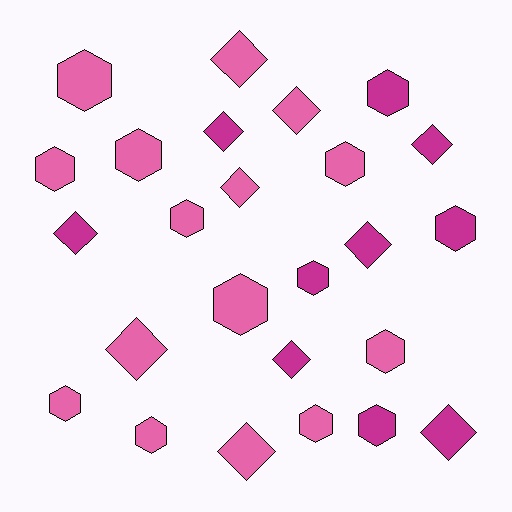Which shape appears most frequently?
Hexagon, with 14 objects.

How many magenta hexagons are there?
There are 4 magenta hexagons.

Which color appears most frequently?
Pink, with 15 objects.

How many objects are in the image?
There are 25 objects.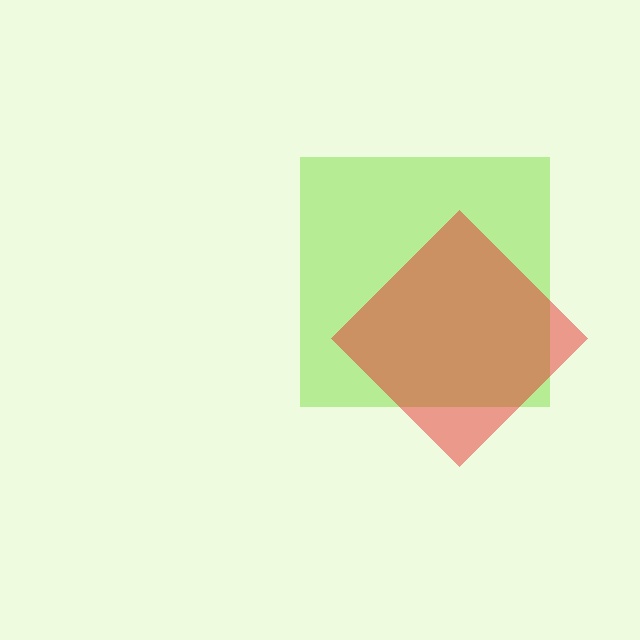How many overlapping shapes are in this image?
There are 2 overlapping shapes in the image.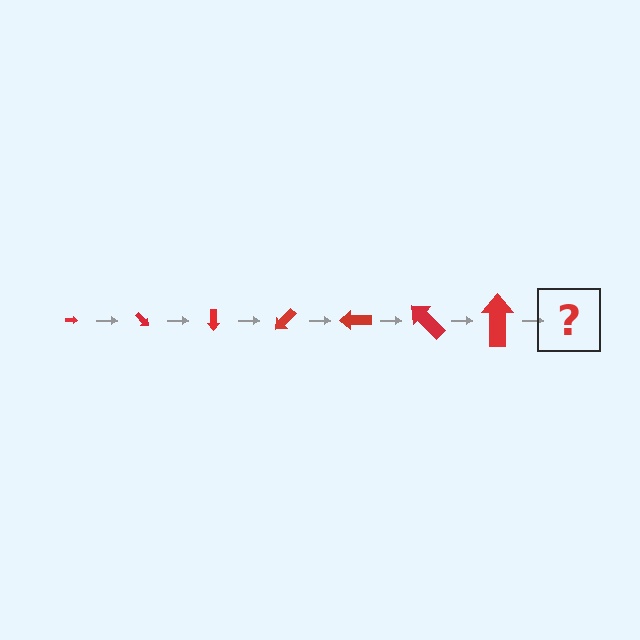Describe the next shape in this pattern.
It should be an arrow, larger than the previous one and rotated 315 degrees from the start.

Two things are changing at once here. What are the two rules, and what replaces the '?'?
The two rules are that the arrow grows larger each step and it rotates 45 degrees each step. The '?' should be an arrow, larger than the previous one and rotated 315 degrees from the start.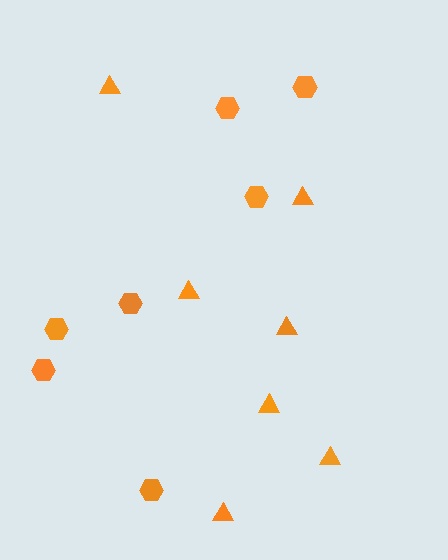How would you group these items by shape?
There are 2 groups: one group of hexagons (7) and one group of triangles (7).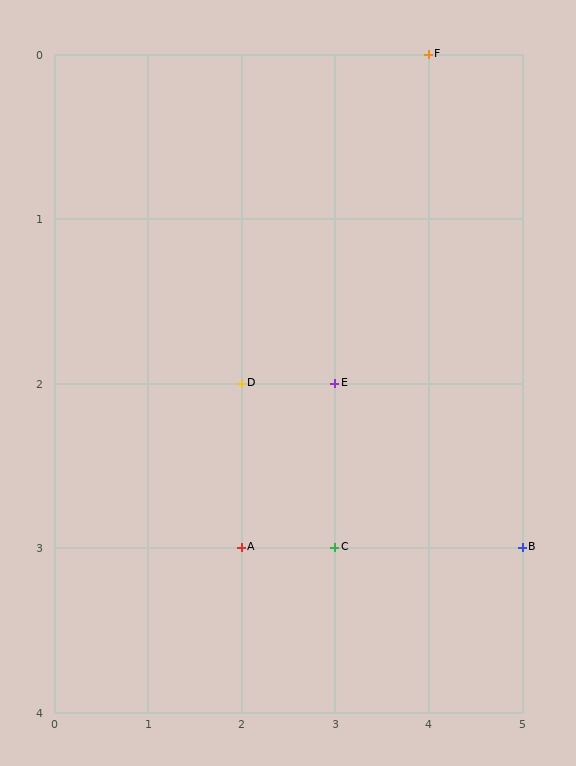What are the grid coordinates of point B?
Point B is at grid coordinates (5, 3).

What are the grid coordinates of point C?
Point C is at grid coordinates (3, 3).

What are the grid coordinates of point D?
Point D is at grid coordinates (2, 2).